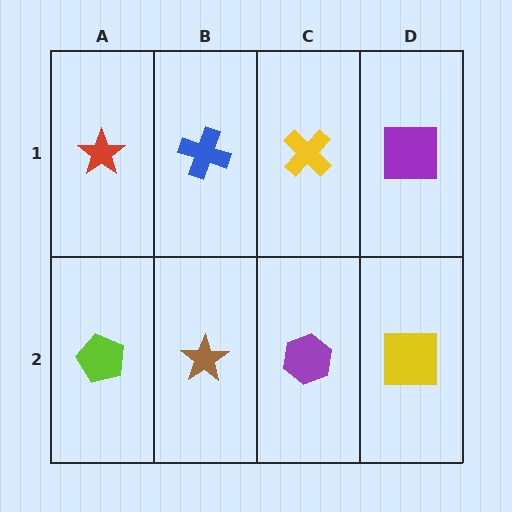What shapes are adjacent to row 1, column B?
A brown star (row 2, column B), a red star (row 1, column A), a yellow cross (row 1, column C).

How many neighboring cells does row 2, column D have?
2.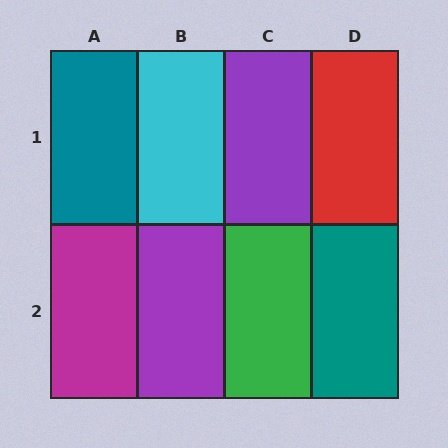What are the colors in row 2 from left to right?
Magenta, purple, green, teal.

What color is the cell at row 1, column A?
Teal.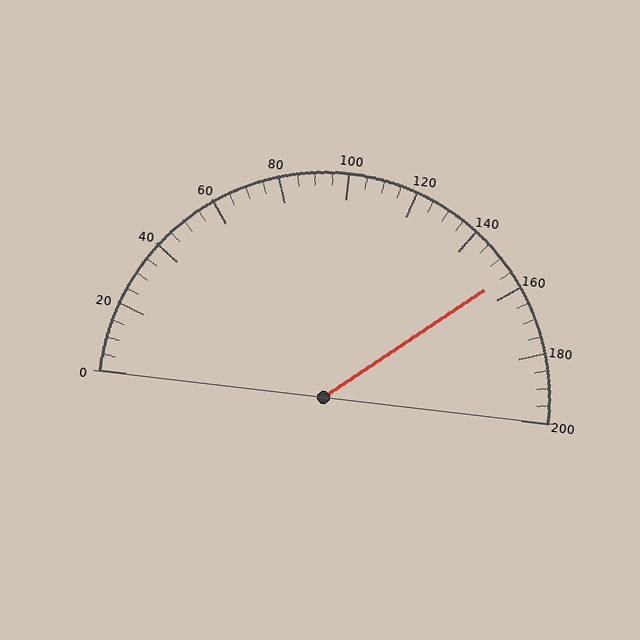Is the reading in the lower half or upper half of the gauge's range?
The reading is in the upper half of the range (0 to 200).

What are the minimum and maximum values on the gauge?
The gauge ranges from 0 to 200.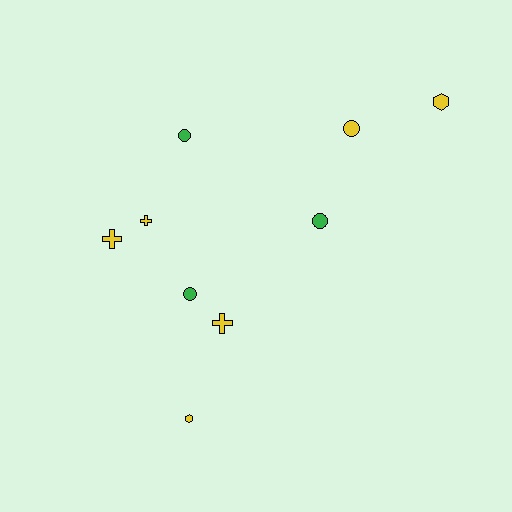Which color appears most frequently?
Yellow, with 6 objects.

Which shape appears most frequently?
Circle, with 4 objects.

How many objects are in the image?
There are 9 objects.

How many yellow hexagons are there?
There are 2 yellow hexagons.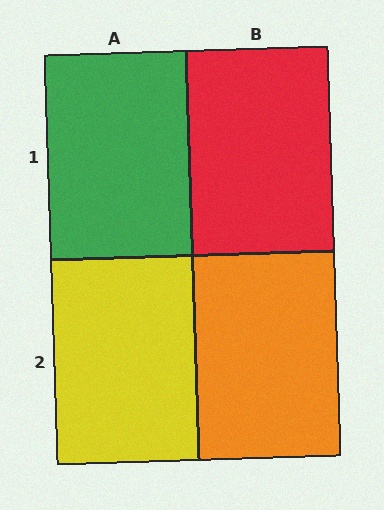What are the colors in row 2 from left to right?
Yellow, orange.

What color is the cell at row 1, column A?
Green.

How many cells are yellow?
1 cell is yellow.